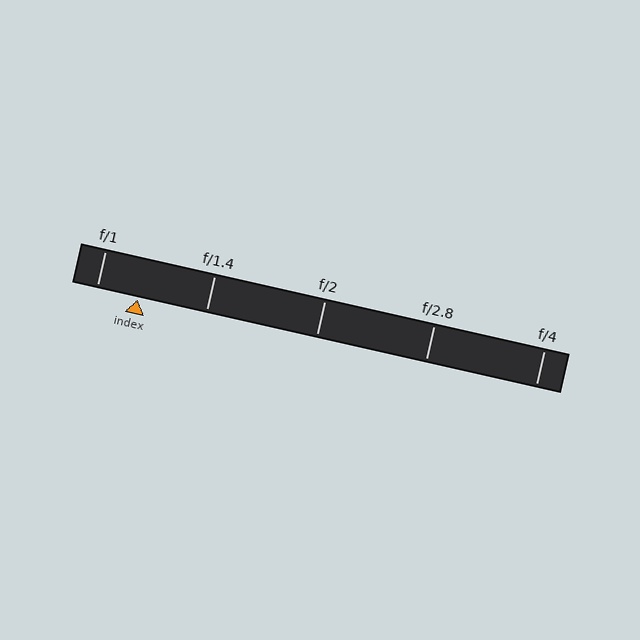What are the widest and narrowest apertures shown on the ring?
The widest aperture shown is f/1 and the narrowest is f/4.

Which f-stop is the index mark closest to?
The index mark is closest to f/1.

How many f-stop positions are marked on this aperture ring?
There are 5 f-stop positions marked.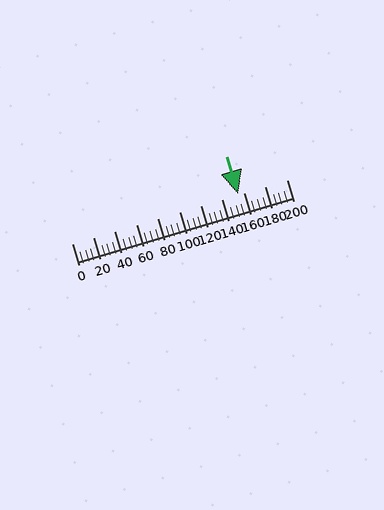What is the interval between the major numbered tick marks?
The major tick marks are spaced 20 units apart.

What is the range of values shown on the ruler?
The ruler shows values from 0 to 200.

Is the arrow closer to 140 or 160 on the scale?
The arrow is closer to 160.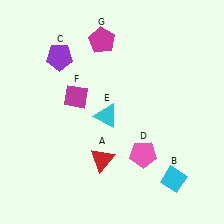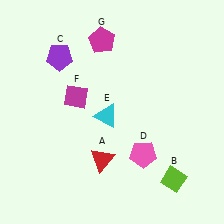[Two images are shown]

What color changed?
The diamond (B) changed from cyan in Image 1 to lime in Image 2.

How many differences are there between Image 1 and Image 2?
There is 1 difference between the two images.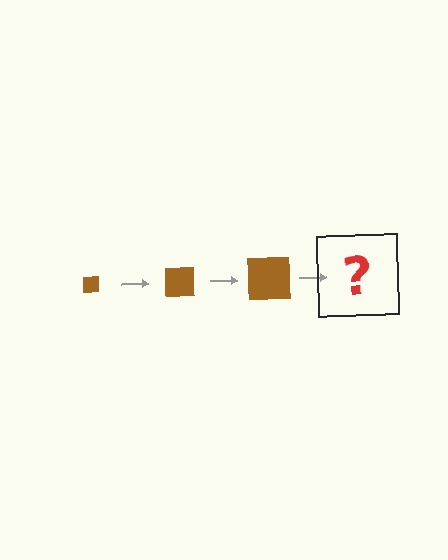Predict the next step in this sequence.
The next step is a brown square, larger than the previous one.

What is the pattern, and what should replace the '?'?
The pattern is that the square gets progressively larger each step. The '?' should be a brown square, larger than the previous one.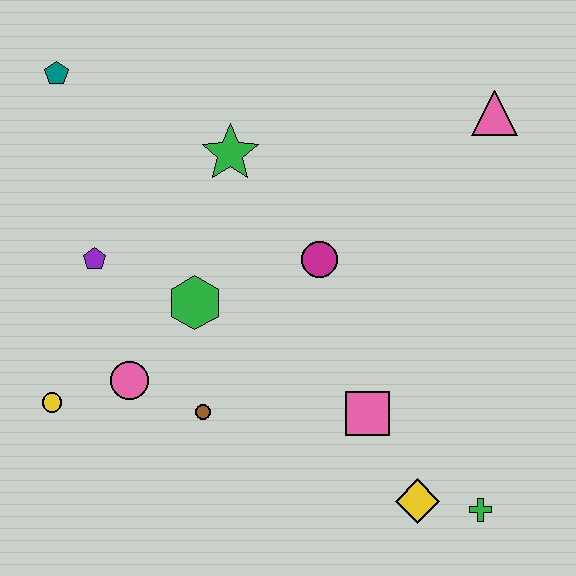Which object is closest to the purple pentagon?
The green hexagon is closest to the purple pentagon.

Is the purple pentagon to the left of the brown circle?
Yes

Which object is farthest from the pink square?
The teal pentagon is farthest from the pink square.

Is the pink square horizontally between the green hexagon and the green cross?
Yes